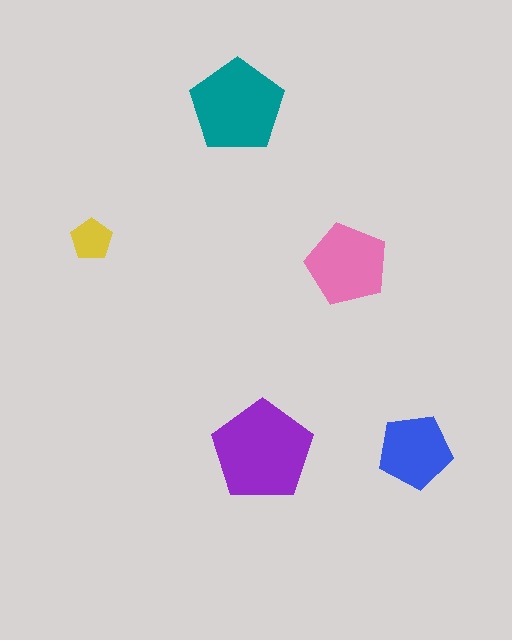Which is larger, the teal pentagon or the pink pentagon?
The teal one.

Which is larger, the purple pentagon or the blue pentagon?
The purple one.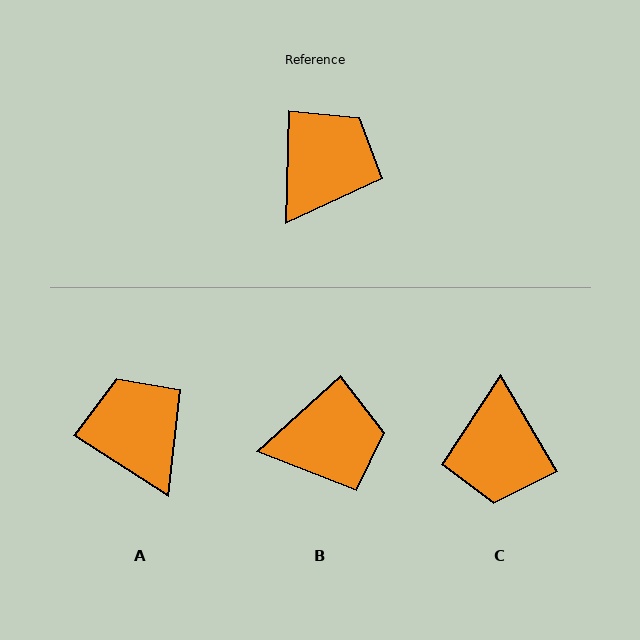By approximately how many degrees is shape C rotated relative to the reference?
Approximately 148 degrees clockwise.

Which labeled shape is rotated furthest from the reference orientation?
C, about 148 degrees away.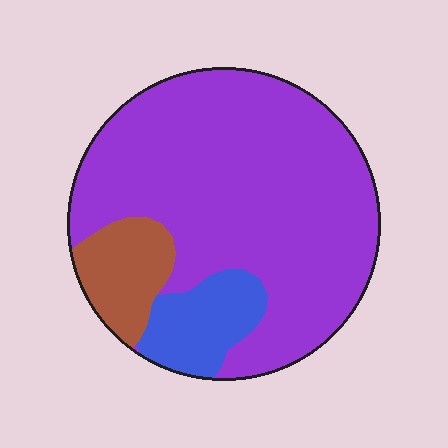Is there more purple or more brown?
Purple.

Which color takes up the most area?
Purple, at roughly 75%.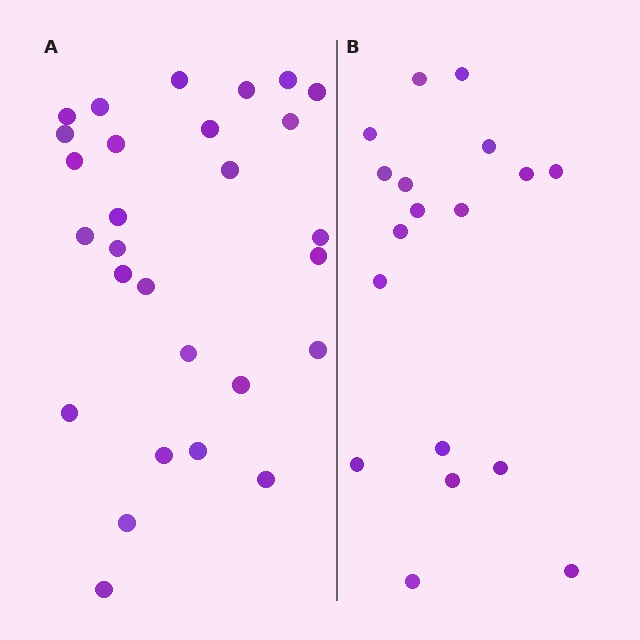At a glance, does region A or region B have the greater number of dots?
Region A (the left region) has more dots.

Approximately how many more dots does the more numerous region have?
Region A has roughly 10 or so more dots than region B.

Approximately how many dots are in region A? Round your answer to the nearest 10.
About 30 dots. (The exact count is 28, which rounds to 30.)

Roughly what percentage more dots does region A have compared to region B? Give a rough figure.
About 55% more.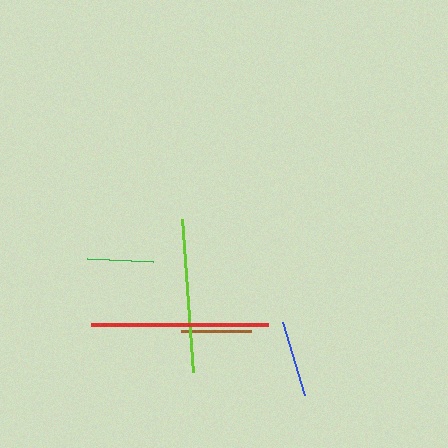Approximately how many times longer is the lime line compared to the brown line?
The lime line is approximately 2.2 times the length of the brown line.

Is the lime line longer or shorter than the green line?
The lime line is longer than the green line.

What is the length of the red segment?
The red segment is approximately 177 pixels long.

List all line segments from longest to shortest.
From longest to shortest: red, lime, blue, brown, green.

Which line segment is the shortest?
The green line is the shortest at approximately 67 pixels.